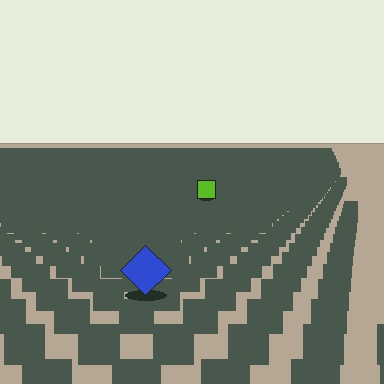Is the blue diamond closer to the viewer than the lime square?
Yes. The blue diamond is closer — you can tell from the texture gradient: the ground texture is coarser near it.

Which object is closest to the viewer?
The blue diamond is closest. The texture marks near it are larger and more spread out.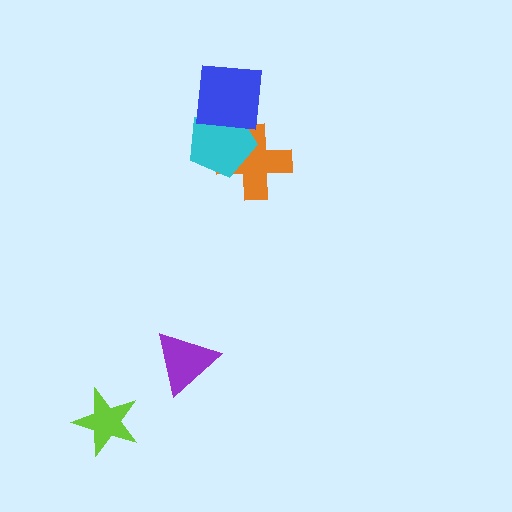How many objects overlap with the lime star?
0 objects overlap with the lime star.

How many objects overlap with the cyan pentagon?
2 objects overlap with the cyan pentagon.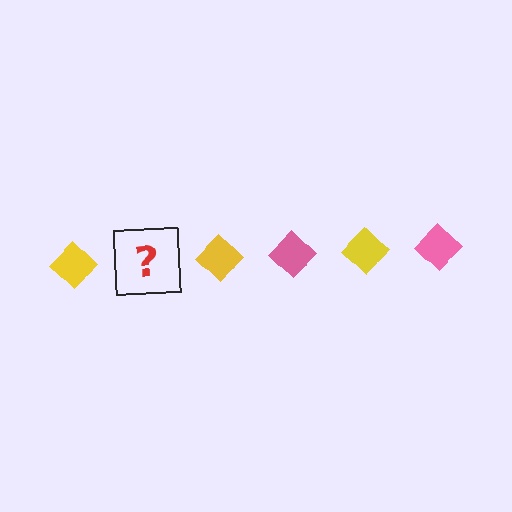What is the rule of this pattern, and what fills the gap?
The rule is that the pattern cycles through yellow, pink diamonds. The gap should be filled with a pink diamond.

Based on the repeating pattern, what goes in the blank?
The blank should be a pink diamond.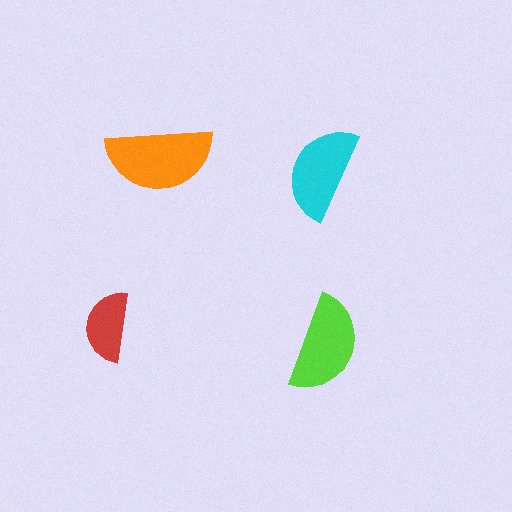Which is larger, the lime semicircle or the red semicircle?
The lime one.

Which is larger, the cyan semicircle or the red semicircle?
The cyan one.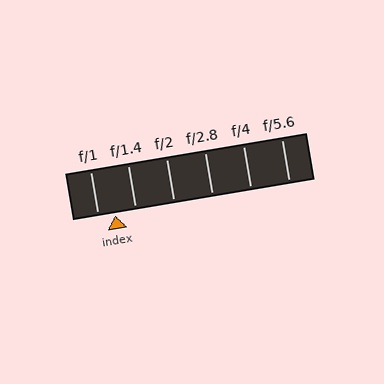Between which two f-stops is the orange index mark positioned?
The index mark is between f/1 and f/1.4.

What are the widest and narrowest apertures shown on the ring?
The widest aperture shown is f/1 and the narrowest is f/5.6.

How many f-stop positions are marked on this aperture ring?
There are 6 f-stop positions marked.